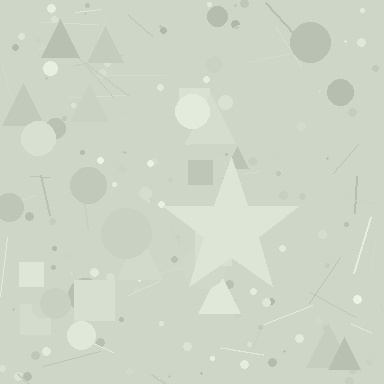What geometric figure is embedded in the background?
A star is embedded in the background.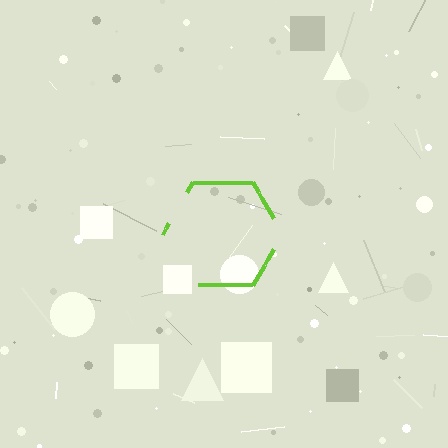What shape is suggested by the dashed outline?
The dashed outline suggests a hexagon.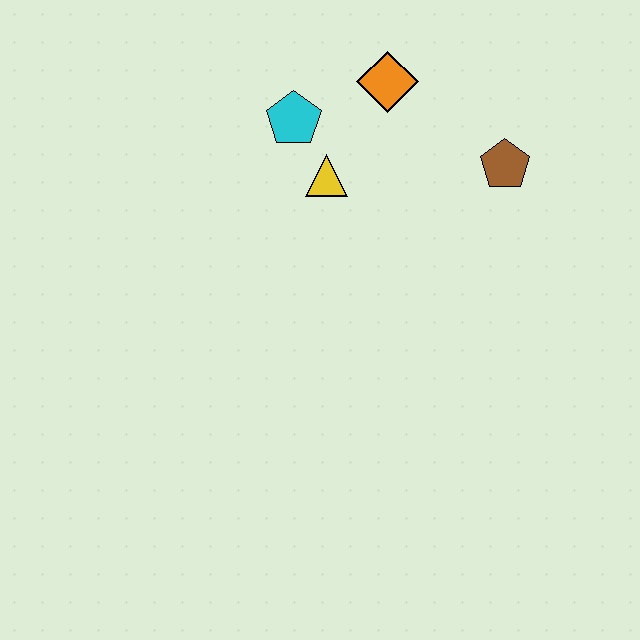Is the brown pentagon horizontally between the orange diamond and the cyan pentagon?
No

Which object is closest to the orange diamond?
The cyan pentagon is closest to the orange diamond.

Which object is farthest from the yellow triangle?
The brown pentagon is farthest from the yellow triangle.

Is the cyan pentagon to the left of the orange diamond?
Yes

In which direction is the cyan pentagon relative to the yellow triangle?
The cyan pentagon is above the yellow triangle.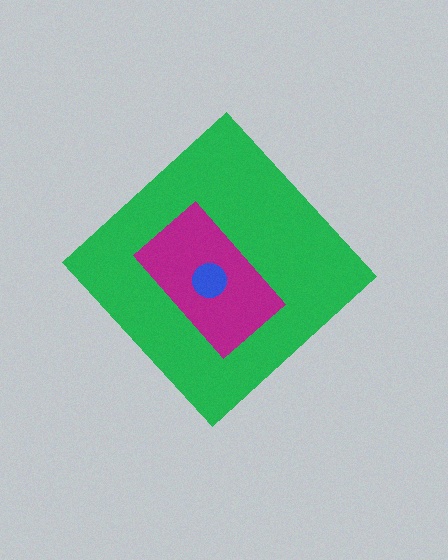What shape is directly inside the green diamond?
The magenta rectangle.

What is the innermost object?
The blue circle.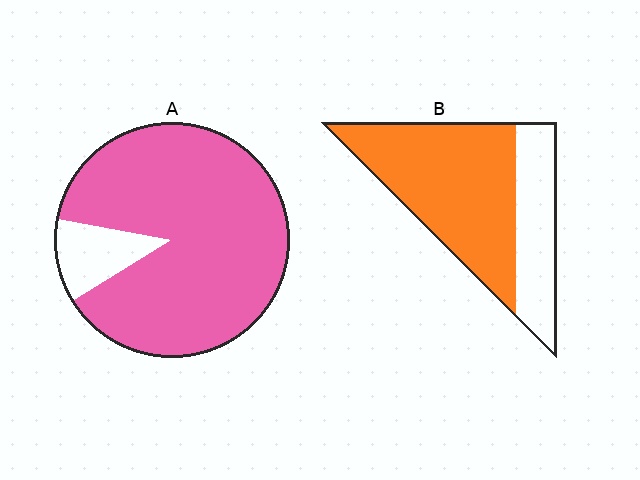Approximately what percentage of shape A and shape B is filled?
A is approximately 90% and B is approximately 70%.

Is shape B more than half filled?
Yes.